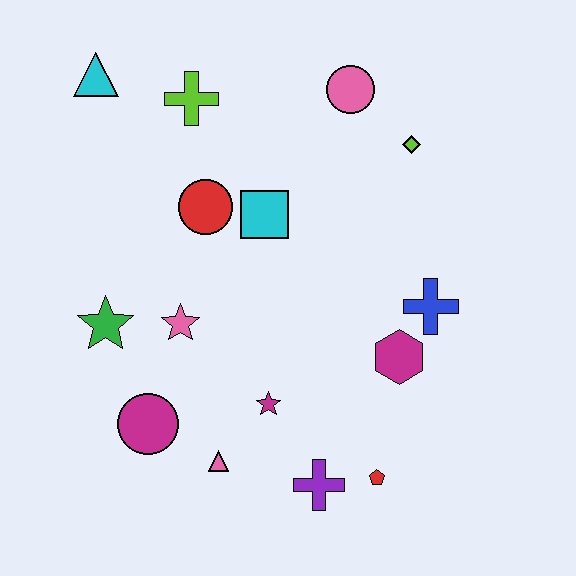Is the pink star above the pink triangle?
Yes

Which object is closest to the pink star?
The green star is closest to the pink star.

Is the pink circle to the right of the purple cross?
Yes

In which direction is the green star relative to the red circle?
The green star is below the red circle.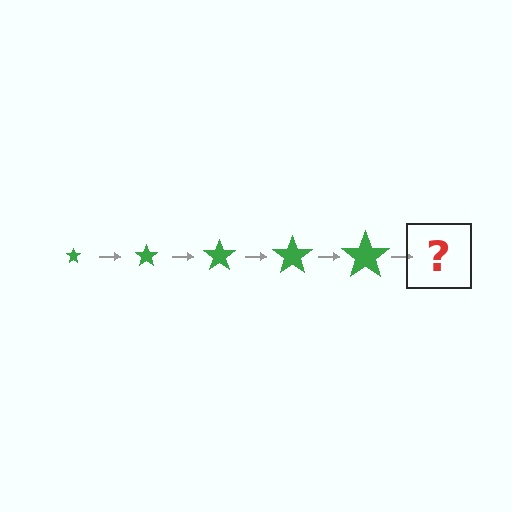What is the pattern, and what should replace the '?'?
The pattern is that the star gets progressively larger each step. The '?' should be a green star, larger than the previous one.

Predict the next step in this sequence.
The next step is a green star, larger than the previous one.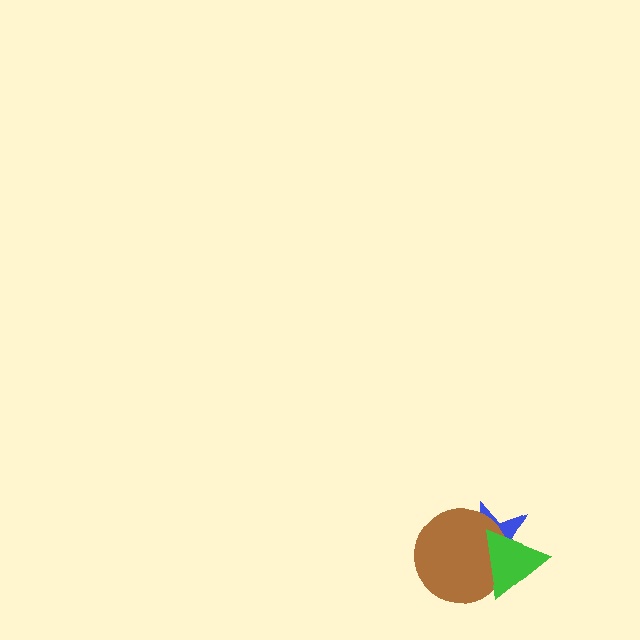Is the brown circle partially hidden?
Yes, it is partially covered by another shape.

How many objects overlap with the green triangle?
2 objects overlap with the green triangle.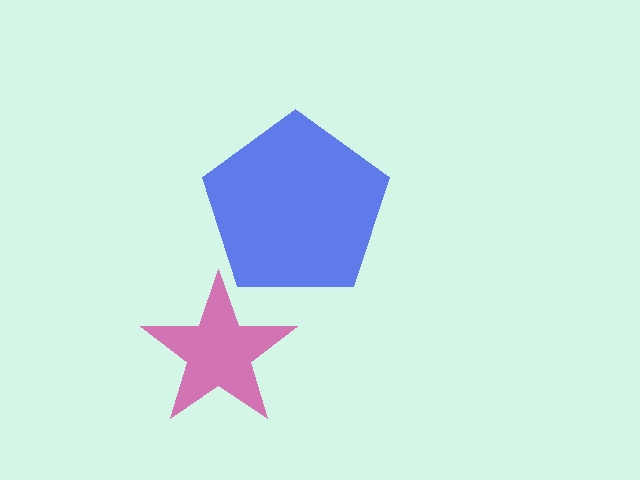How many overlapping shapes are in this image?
There are 2 overlapping shapes in the image.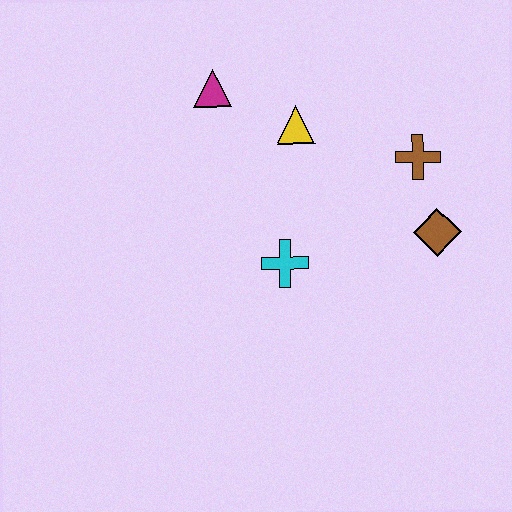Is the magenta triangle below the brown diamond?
No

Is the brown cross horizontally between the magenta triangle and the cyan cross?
No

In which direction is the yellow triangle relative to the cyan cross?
The yellow triangle is above the cyan cross.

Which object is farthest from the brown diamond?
The magenta triangle is farthest from the brown diamond.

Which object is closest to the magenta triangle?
The yellow triangle is closest to the magenta triangle.